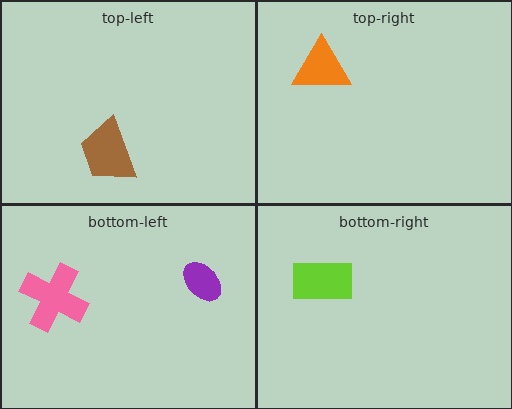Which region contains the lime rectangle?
The bottom-right region.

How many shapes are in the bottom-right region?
1.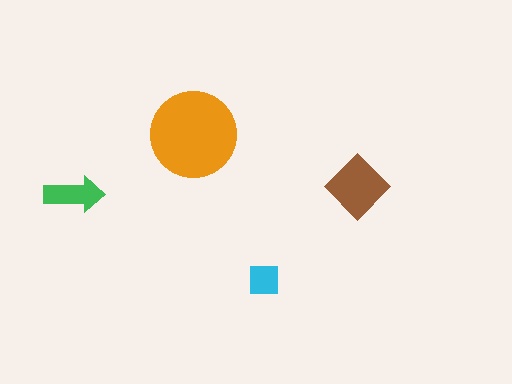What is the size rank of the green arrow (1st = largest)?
3rd.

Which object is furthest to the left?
The green arrow is leftmost.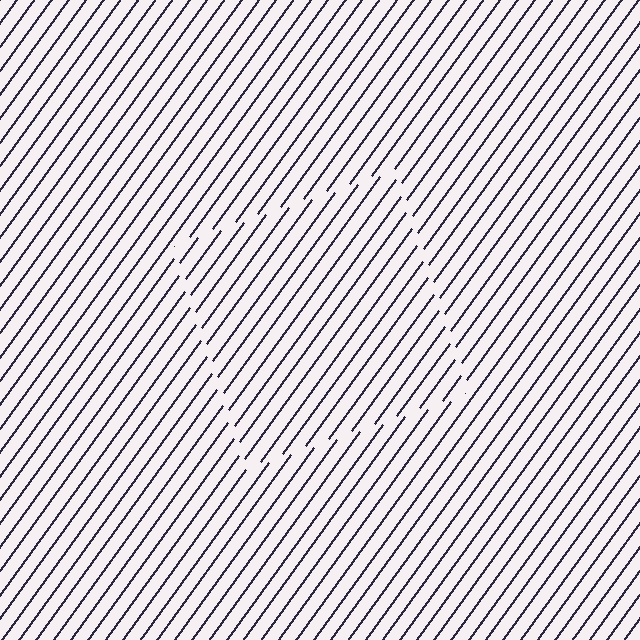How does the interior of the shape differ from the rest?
The interior of the shape contains the same grating, shifted by half a period — the contour is defined by the phase discontinuity where line-ends from the inner and outer gratings abut.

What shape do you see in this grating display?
An illusory square. The interior of the shape contains the same grating, shifted by half a period — the contour is defined by the phase discontinuity where line-ends from the inner and outer gratings abut.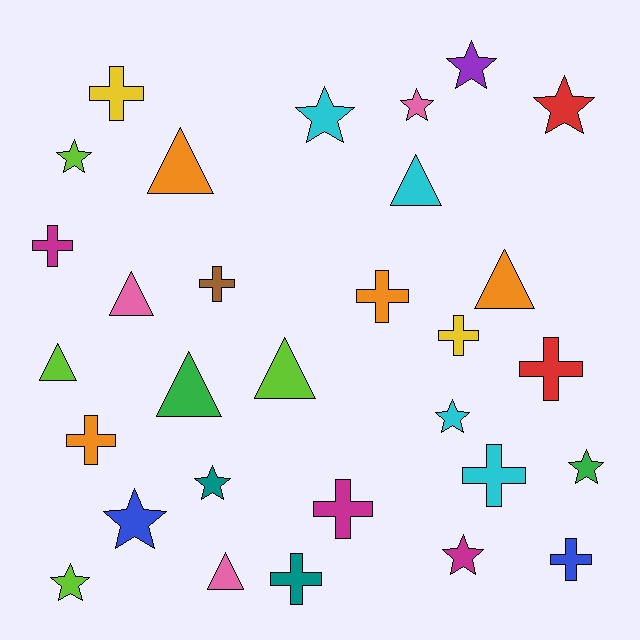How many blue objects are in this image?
There are 2 blue objects.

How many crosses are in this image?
There are 11 crosses.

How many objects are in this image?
There are 30 objects.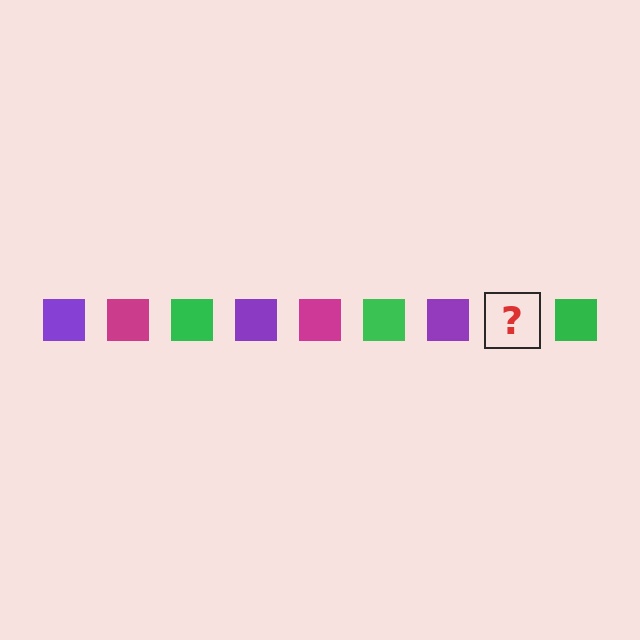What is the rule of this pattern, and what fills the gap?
The rule is that the pattern cycles through purple, magenta, green squares. The gap should be filled with a magenta square.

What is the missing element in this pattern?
The missing element is a magenta square.